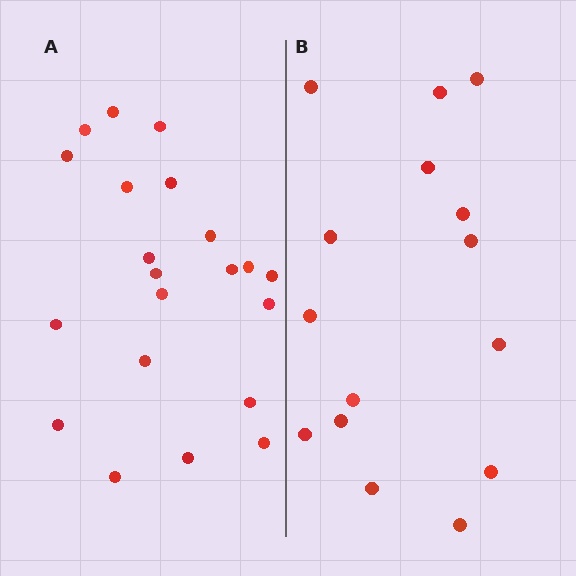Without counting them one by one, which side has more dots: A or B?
Region A (the left region) has more dots.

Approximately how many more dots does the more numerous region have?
Region A has about 6 more dots than region B.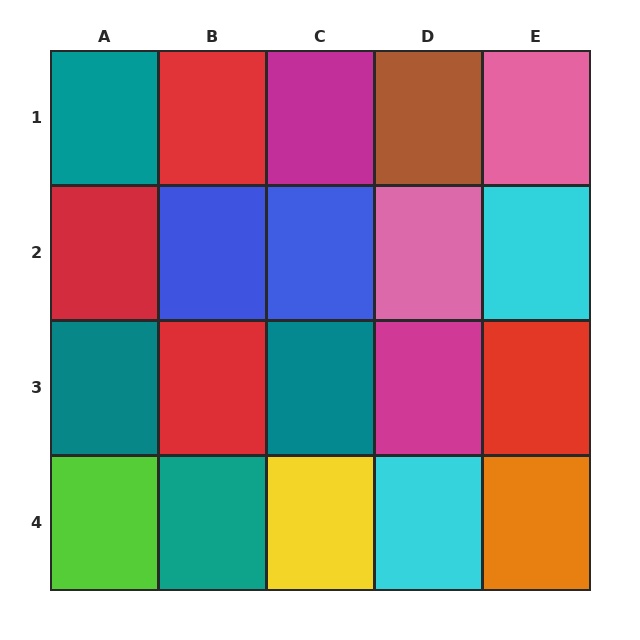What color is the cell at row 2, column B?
Blue.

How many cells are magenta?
2 cells are magenta.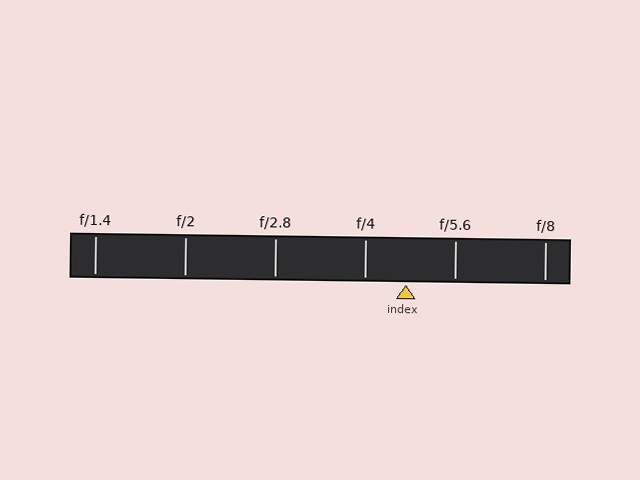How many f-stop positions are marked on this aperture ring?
There are 6 f-stop positions marked.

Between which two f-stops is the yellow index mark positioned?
The index mark is between f/4 and f/5.6.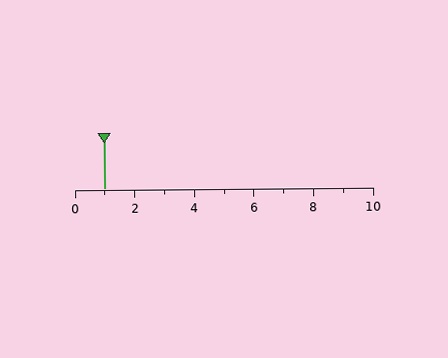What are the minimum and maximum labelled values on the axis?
The axis runs from 0 to 10.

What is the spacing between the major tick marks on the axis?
The major ticks are spaced 2 apart.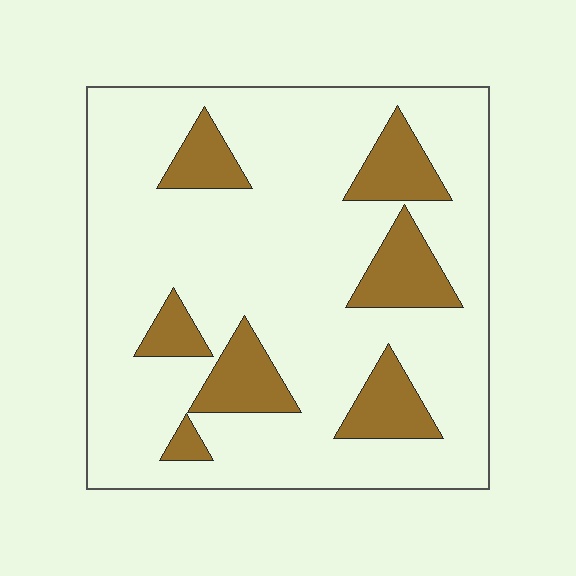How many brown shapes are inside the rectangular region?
7.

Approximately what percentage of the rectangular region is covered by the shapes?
Approximately 20%.